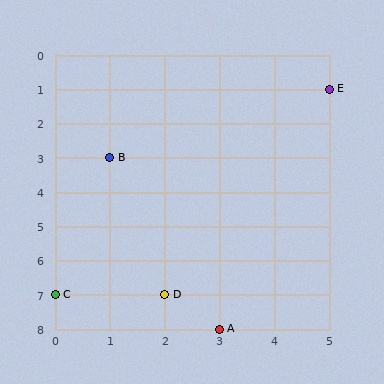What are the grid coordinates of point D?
Point D is at grid coordinates (2, 7).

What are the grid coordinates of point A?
Point A is at grid coordinates (3, 8).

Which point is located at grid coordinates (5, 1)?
Point E is at (5, 1).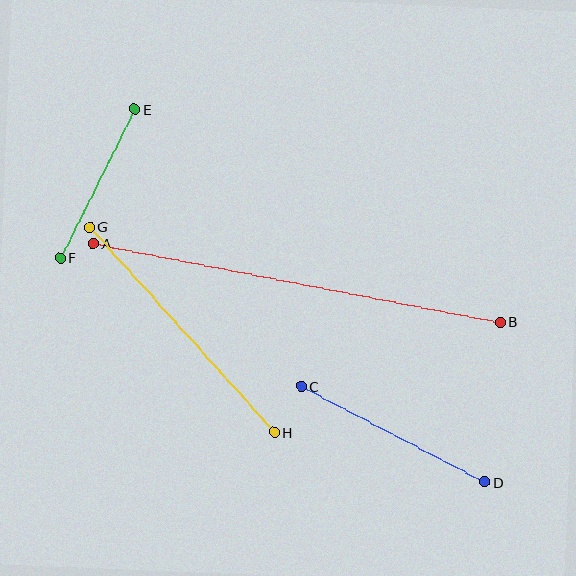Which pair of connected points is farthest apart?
Points A and B are farthest apart.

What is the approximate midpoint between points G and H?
The midpoint is at approximately (182, 330) pixels.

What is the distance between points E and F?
The distance is approximately 166 pixels.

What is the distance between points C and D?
The distance is approximately 207 pixels.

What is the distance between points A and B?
The distance is approximately 414 pixels.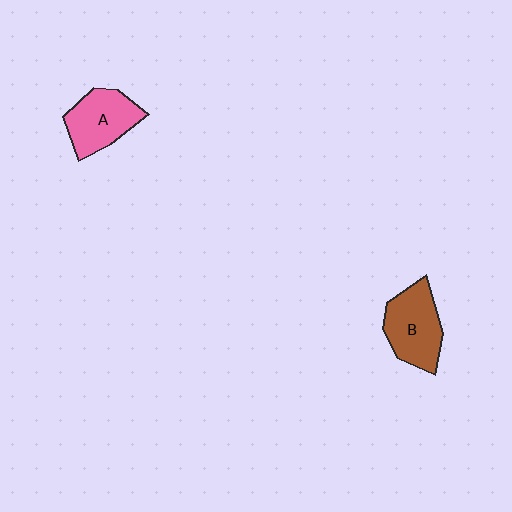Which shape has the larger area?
Shape B (brown).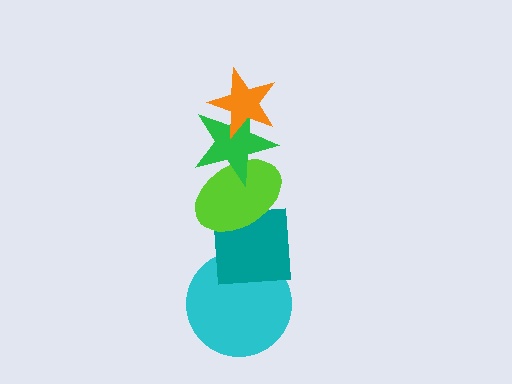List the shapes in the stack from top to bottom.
From top to bottom: the orange star, the green star, the lime ellipse, the teal square, the cyan circle.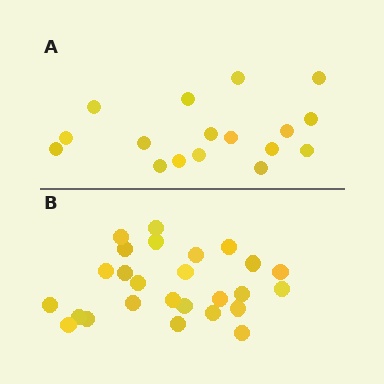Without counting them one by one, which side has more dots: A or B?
Region B (the bottom region) has more dots.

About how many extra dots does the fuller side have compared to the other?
Region B has roughly 8 or so more dots than region A.